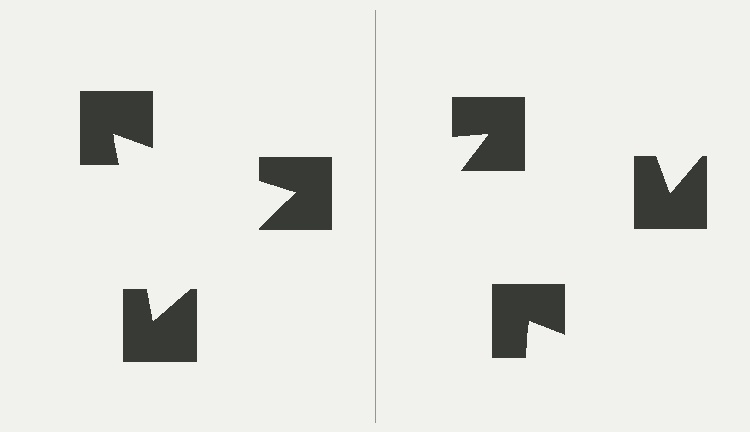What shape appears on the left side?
An illusory triangle.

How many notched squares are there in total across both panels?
6 — 3 on each side.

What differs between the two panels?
The notched squares are positioned identically on both sides; only the wedge orientations differ. On the left they align to a triangle; on the right they are misaligned.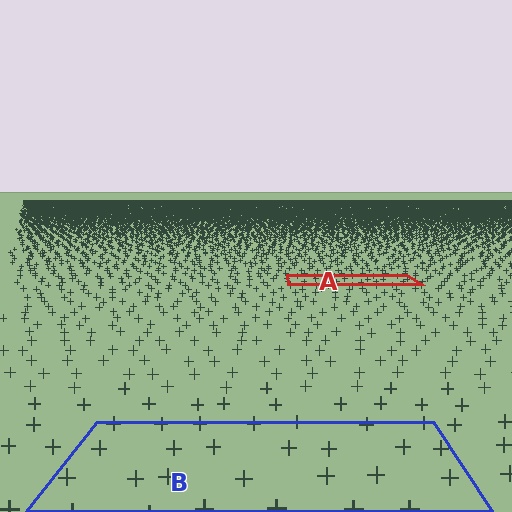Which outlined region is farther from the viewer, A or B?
Region A is farther from the viewer — the texture elements inside it appear smaller and more densely packed.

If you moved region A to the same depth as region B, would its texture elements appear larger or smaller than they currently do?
They would appear larger. At a closer depth, the same texture elements are projected at a bigger on-screen size.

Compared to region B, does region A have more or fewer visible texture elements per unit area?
Region A has more texture elements per unit area — they are packed more densely because it is farther away.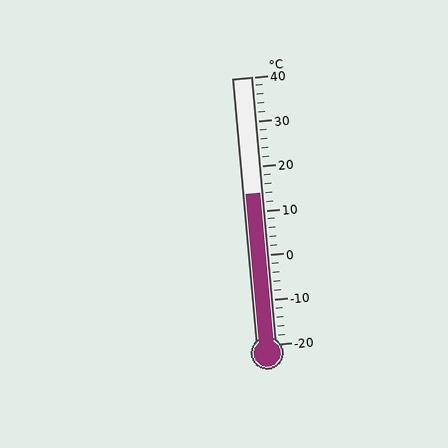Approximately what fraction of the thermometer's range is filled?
The thermometer is filled to approximately 55% of its range.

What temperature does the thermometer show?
The thermometer shows approximately 14°C.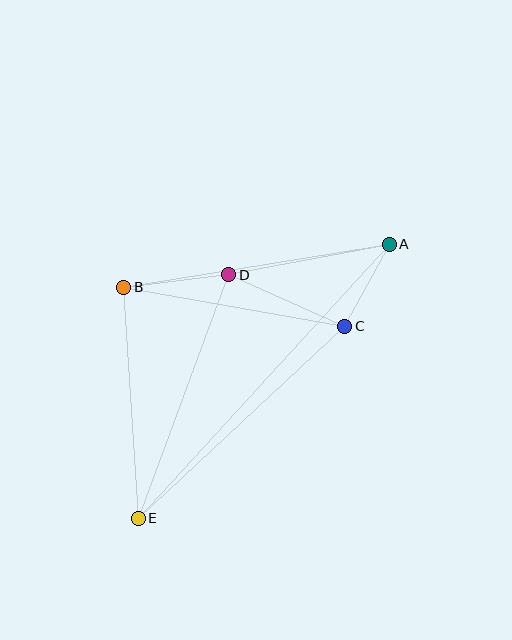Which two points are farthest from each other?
Points A and E are farthest from each other.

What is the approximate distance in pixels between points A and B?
The distance between A and B is approximately 269 pixels.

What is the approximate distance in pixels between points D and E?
The distance between D and E is approximately 260 pixels.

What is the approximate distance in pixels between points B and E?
The distance between B and E is approximately 231 pixels.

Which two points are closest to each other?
Points A and C are closest to each other.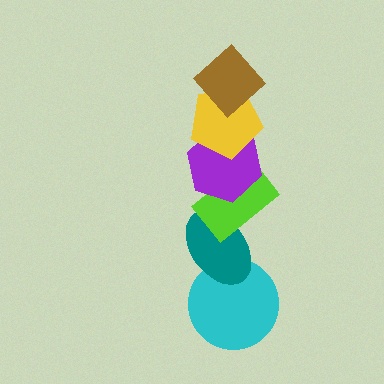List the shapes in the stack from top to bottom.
From top to bottom: the brown diamond, the yellow pentagon, the purple hexagon, the lime rectangle, the teal ellipse, the cyan circle.